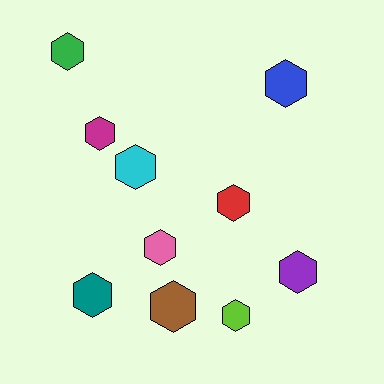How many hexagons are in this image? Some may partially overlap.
There are 10 hexagons.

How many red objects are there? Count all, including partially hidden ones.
There is 1 red object.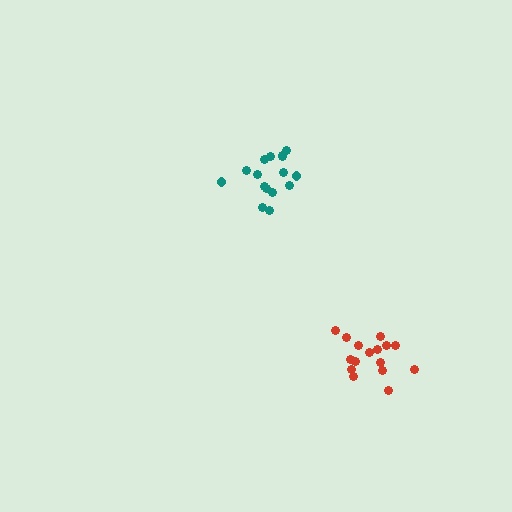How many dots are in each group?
Group 1: 16 dots, Group 2: 16 dots (32 total).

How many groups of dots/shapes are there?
There are 2 groups.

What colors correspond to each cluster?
The clusters are colored: teal, red.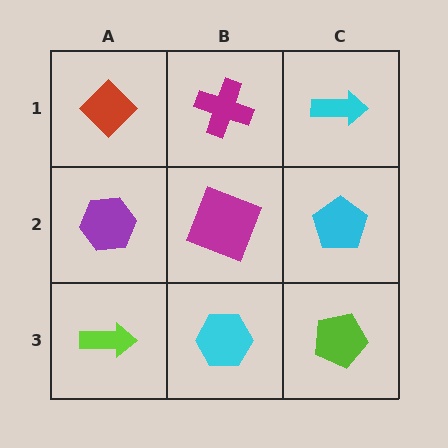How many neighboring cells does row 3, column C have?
2.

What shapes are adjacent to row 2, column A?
A red diamond (row 1, column A), a lime arrow (row 3, column A), a magenta square (row 2, column B).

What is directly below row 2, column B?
A cyan hexagon.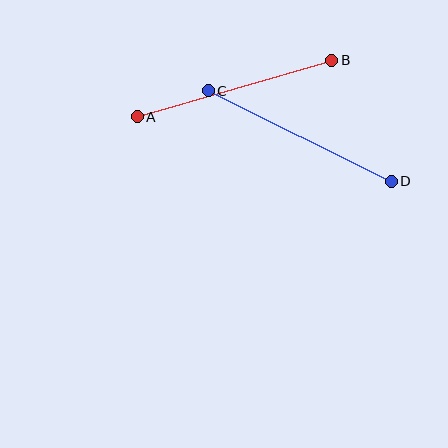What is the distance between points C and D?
The distance is approximately 204 pixels.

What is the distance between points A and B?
The distance is approximately 202 pixels.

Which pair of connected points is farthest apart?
Points C and D are farthest apart.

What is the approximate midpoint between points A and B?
The midpoint is at approximately (235, 88) pixels.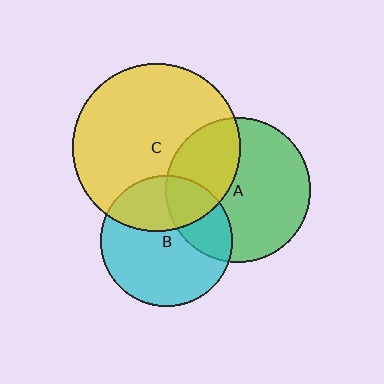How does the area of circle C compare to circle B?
Approximately 1.6 times.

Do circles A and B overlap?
Yes.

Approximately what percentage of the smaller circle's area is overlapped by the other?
Approximately 30%.